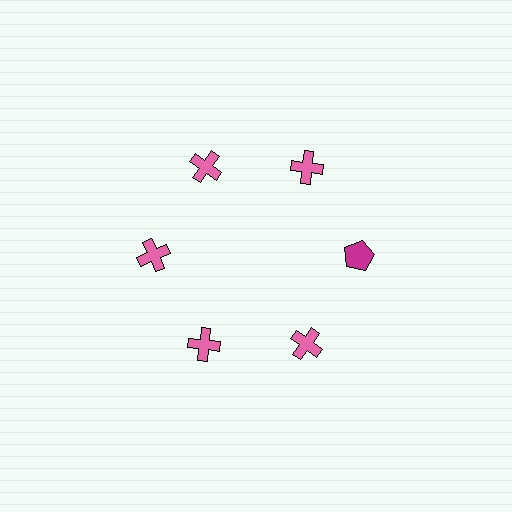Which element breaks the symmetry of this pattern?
The magenta pentagon at roughly the 3 o'clock position breaks the symmetry. All other shapes are pink crosses.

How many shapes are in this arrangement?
There are 6 shapes arranged in a ring pattern.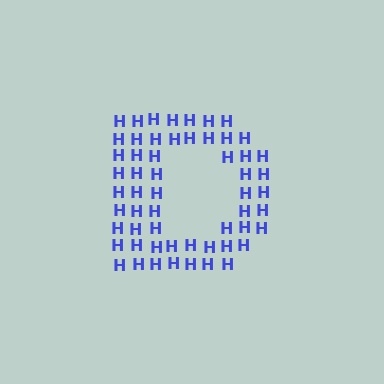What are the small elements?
The small elements are letter H's.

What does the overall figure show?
The overall figure shows the letter D.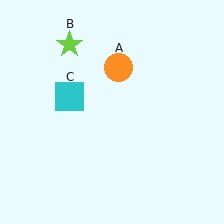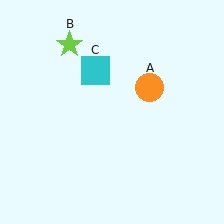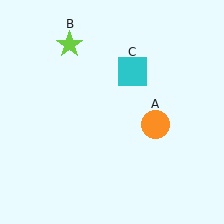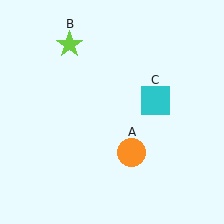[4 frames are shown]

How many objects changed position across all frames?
2 objects changed position: orange circle (object A), cyan square (object C).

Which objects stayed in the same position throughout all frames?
Lime star (object B) remained stationary.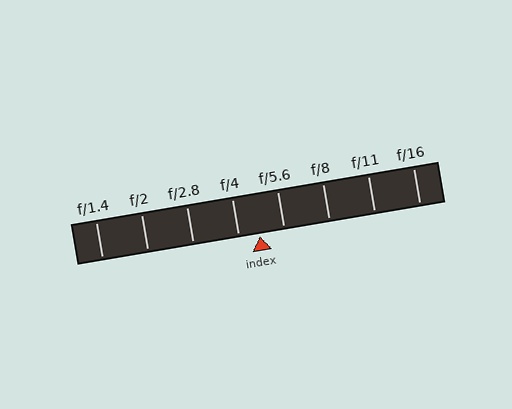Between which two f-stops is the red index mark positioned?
The index mark is between f/4 and f/5.6.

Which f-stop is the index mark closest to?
The index mark is closest to f/4.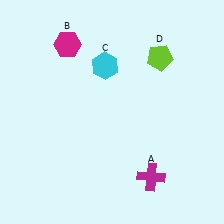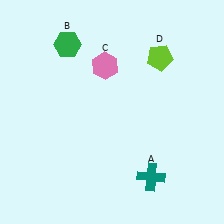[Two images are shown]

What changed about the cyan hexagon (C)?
In Image 1, C is cyan. In Image 2, it changed to pink.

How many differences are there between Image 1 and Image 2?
There are 3 differences between the two images.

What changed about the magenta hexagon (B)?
In Image 1, B is magenta. In Image 2, it changed to green.